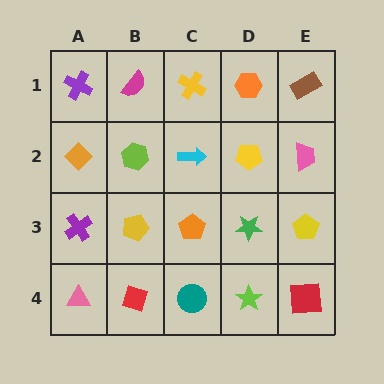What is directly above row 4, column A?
A purple cross.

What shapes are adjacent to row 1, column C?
A cyan arrow (row 2, column C), a magenta semicircle (row 1, column B), an orange hexagon (row 1, column D).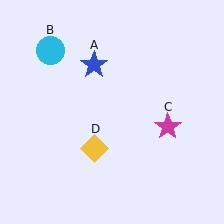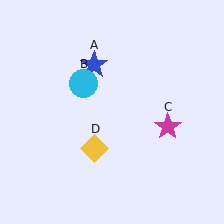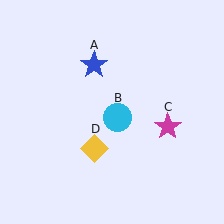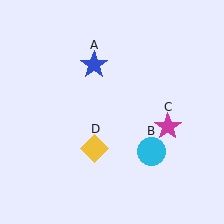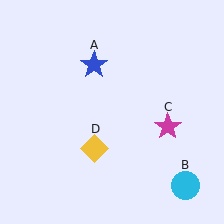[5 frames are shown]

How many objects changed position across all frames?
1 object changed position: cyan circle (object B).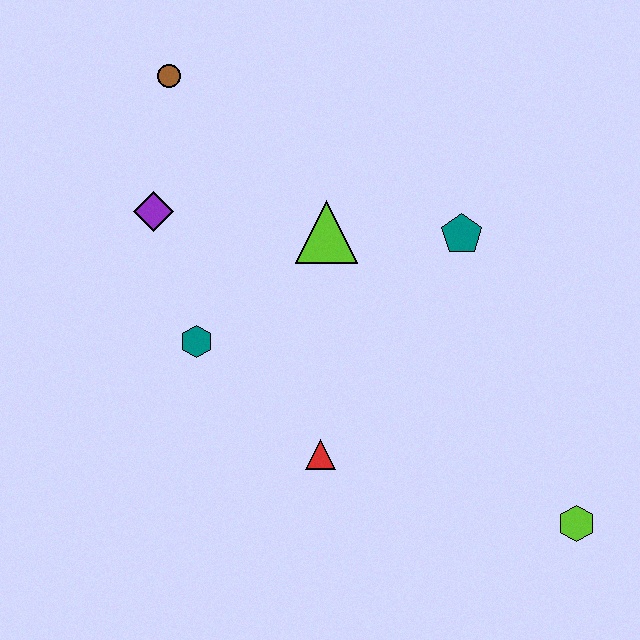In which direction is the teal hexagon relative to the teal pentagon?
The teal hexagon is to the left of the teal pentagon.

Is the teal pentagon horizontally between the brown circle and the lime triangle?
No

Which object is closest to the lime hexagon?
The red triangle is closest to the lime hexagon.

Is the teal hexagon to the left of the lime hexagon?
Yes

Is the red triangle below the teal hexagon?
Yes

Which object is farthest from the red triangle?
The brown circle is farthest from the red triangle.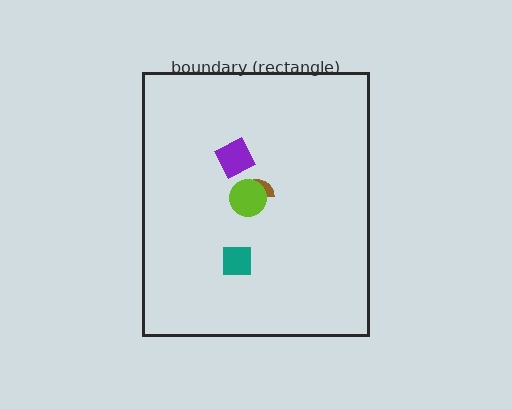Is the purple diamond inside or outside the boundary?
Inside.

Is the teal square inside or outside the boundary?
Inside.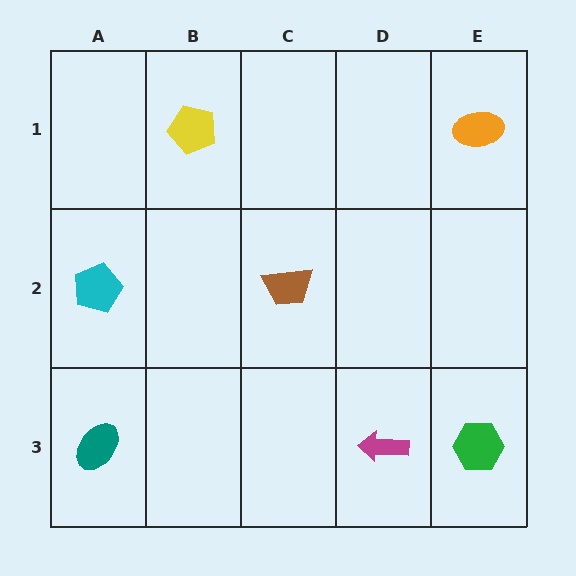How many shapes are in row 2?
2 shapes.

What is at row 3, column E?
A green hexagon.